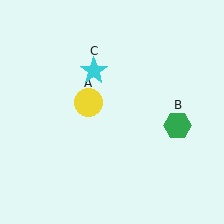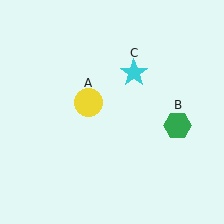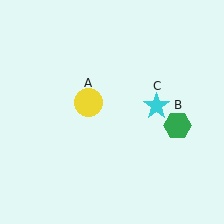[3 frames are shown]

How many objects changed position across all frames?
1 object changed position: cyan star (object C).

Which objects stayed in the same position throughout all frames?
Yellow circle (object A) and green hexagon (object B) remained stationary.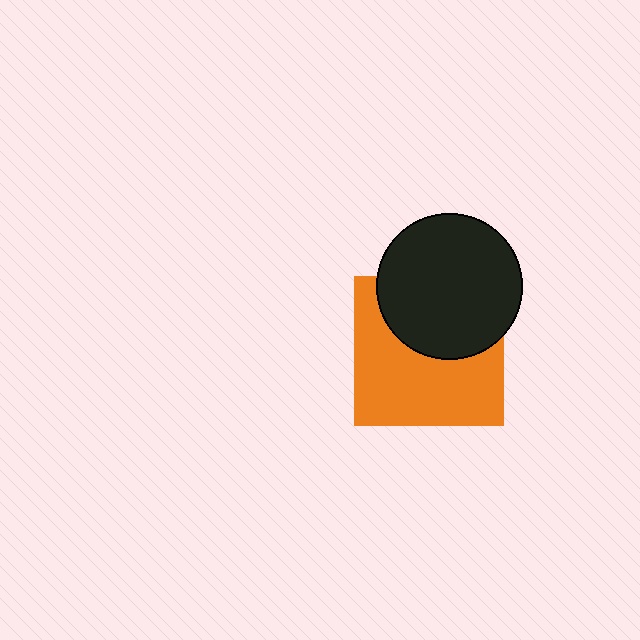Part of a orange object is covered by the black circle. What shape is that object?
It is a square.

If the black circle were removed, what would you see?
You would see the complete orange square.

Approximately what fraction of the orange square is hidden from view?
Roughly 41% of the orange square is hidden behind the black circle.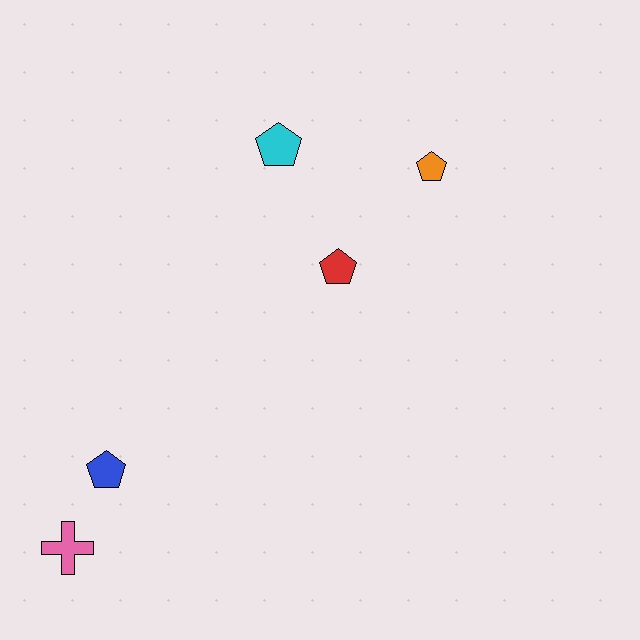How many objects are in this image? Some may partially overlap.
There are 5 objects.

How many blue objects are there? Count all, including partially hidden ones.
There is 1 blue object.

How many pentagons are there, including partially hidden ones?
There are 4 pentagons.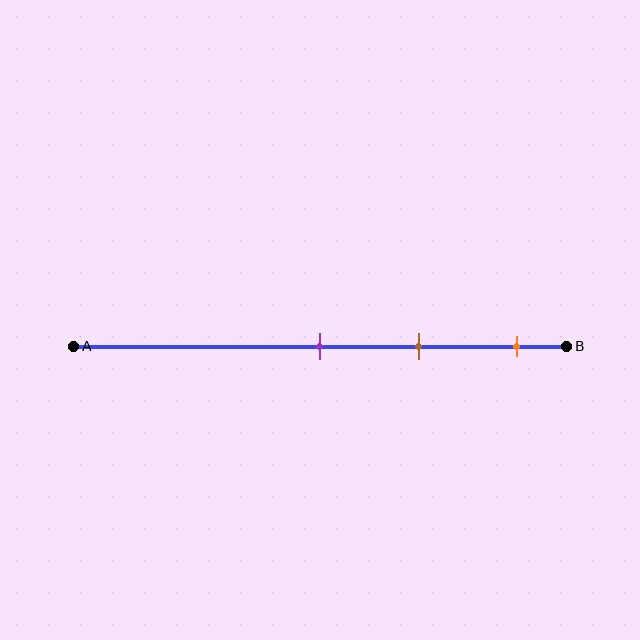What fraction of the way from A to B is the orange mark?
The orange mark is approximately 90% (0.9) of the way from A to B.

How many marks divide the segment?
There are 3 marks dividing the segment.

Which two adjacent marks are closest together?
The purple and brown marks are the closest adjacent pair.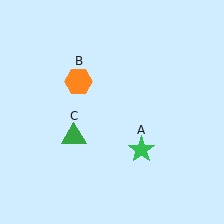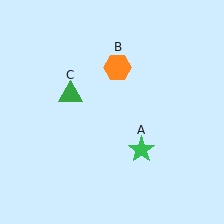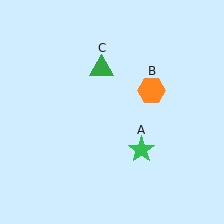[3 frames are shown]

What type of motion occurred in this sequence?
The orange hexagon (object B), green triangle (object C) rotated clockwise around the center of the scene.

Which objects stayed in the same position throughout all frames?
Green star (object A) remained stationary.